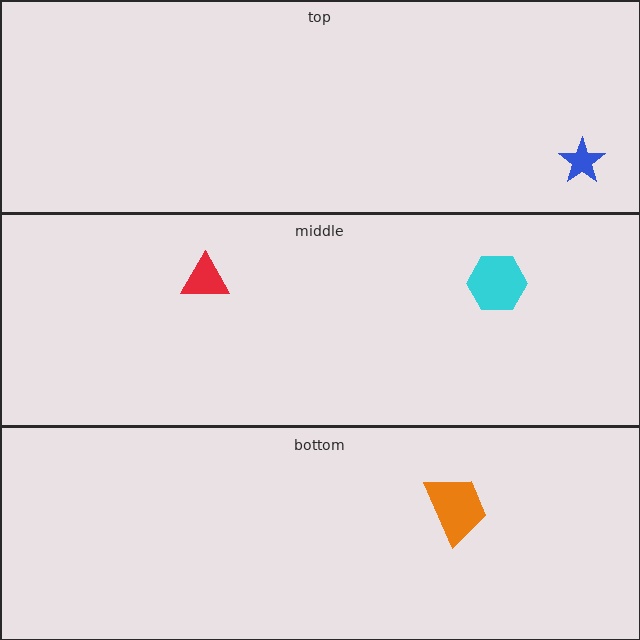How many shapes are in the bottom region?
1.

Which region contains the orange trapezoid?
The bottom region.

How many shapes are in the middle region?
2.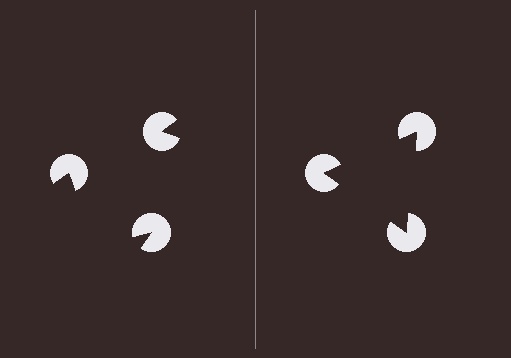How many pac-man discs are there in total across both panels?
6 — 3 on each side.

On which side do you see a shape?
An illusory triangle appears on the right side. On the left side the wedge cuts are rotated, so no coherent shape forms.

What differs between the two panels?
The pac-man discs are positioned identically on both sides; only the wedge orientations differ. On the right they align to a triangle; on the left they are misaligned.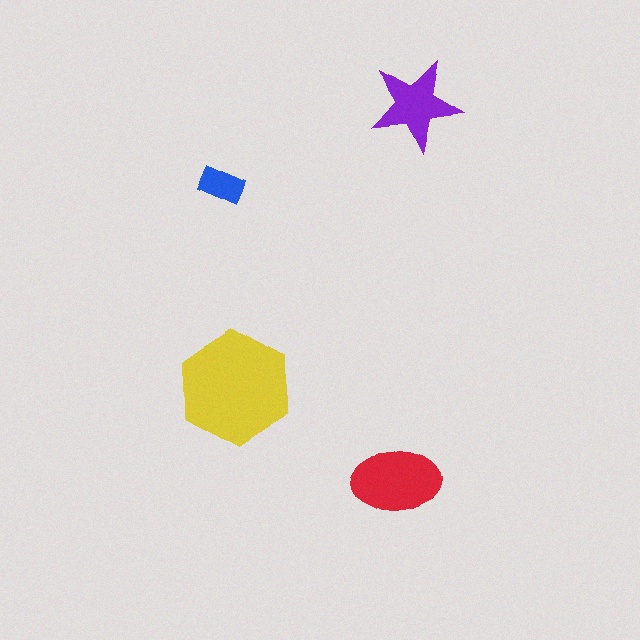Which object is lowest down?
The red ellipse is bottommost.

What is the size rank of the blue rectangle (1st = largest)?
4th.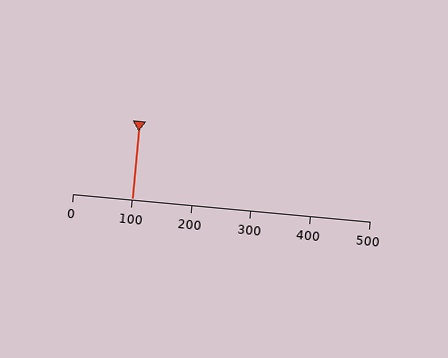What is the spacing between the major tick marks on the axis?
The major ticks are spaced 100 apart.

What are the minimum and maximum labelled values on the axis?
The axis runs from 0 to 500.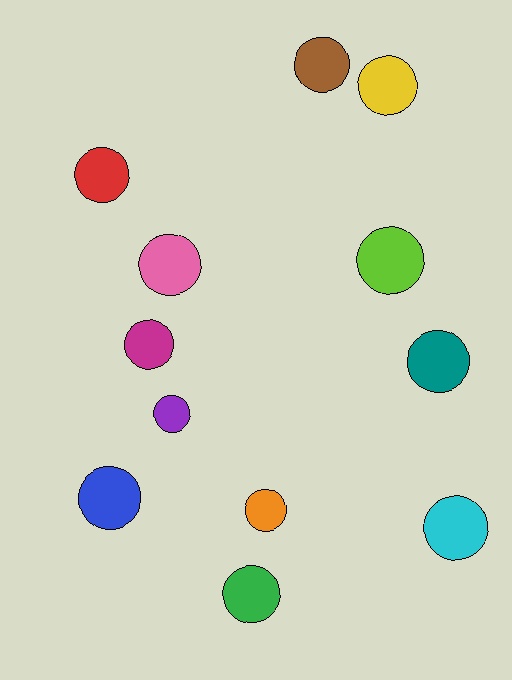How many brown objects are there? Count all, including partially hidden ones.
There is 1 brown object.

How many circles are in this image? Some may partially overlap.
There are 12 circles.